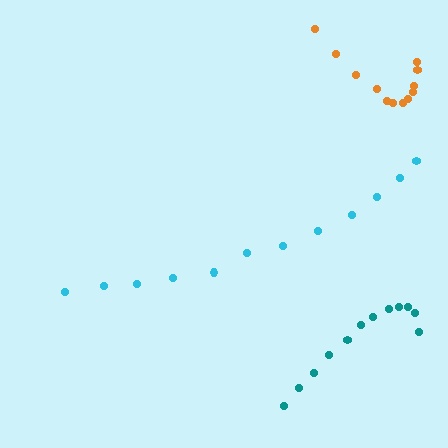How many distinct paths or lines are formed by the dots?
There are 3 distinct paths.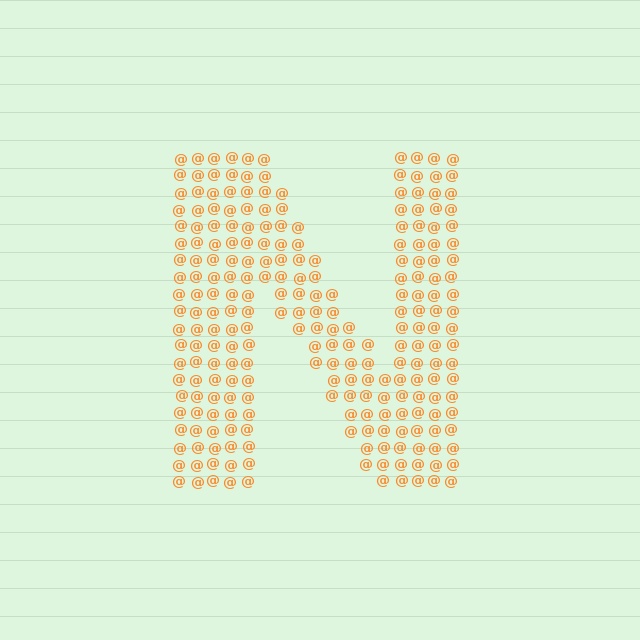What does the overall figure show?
The overall figure shows the letter N.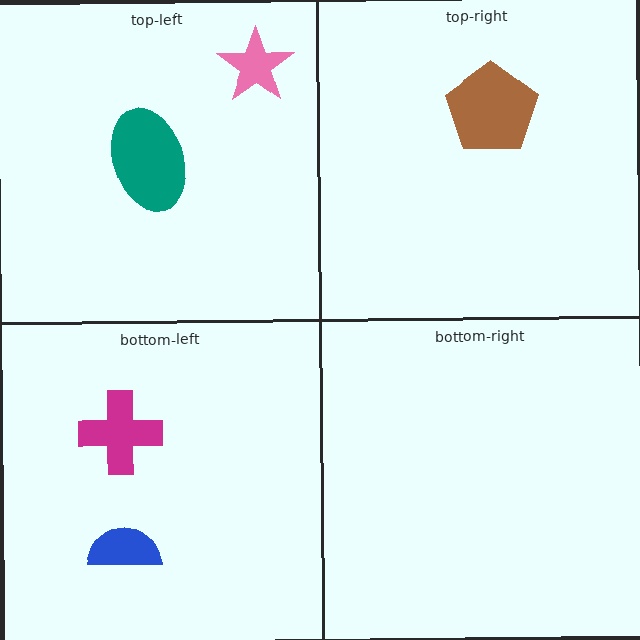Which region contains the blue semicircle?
The bottom-left region.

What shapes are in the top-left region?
The teal ellipse, the pink star.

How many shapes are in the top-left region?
2.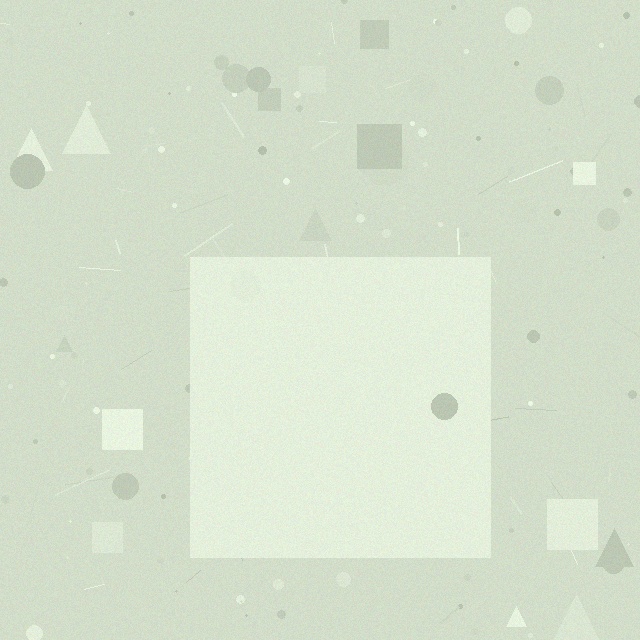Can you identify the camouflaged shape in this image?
The camouflaged shape is a square.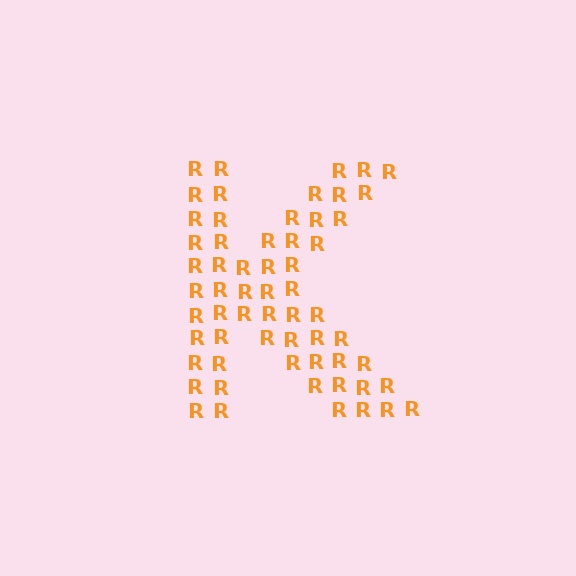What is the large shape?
The large shape is the letter K.